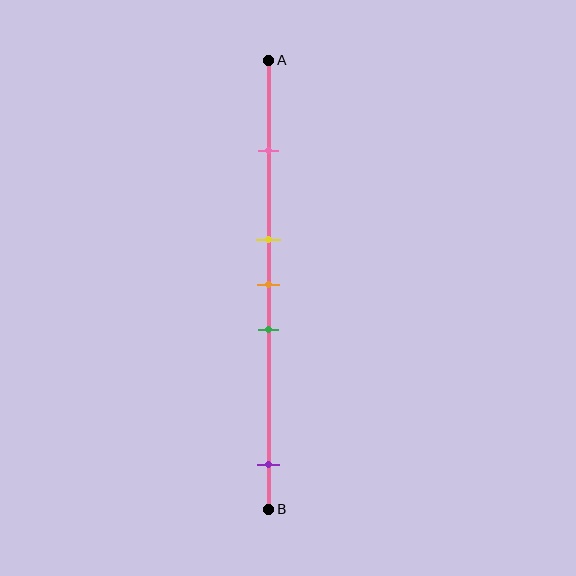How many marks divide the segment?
There are 5 marks dividing the segment.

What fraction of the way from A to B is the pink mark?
The pink mark is approximately 20% (0.2) of the way from A to B.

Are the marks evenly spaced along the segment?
No, the marks are not evenly spaced.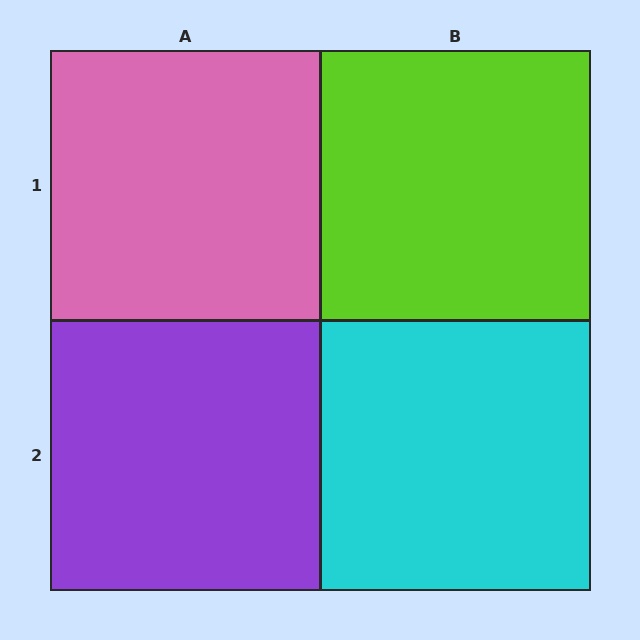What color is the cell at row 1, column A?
Pink.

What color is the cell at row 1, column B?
Lime.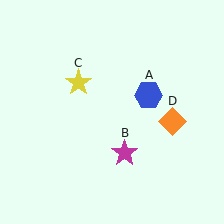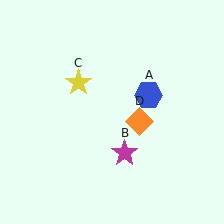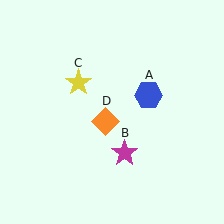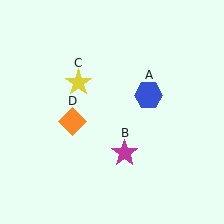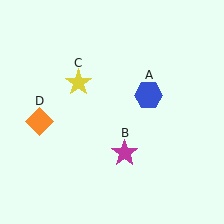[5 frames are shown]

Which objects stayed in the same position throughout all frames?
Blue hexagon (object A) and magenta star (object B) and yellow star (object C) remained stationary.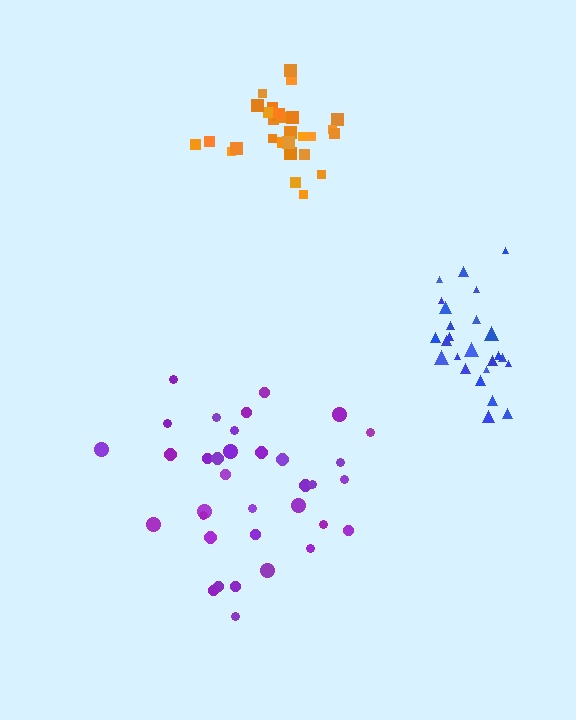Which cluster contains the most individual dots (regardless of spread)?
Purple (35).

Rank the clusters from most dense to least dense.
orange, blue, purple.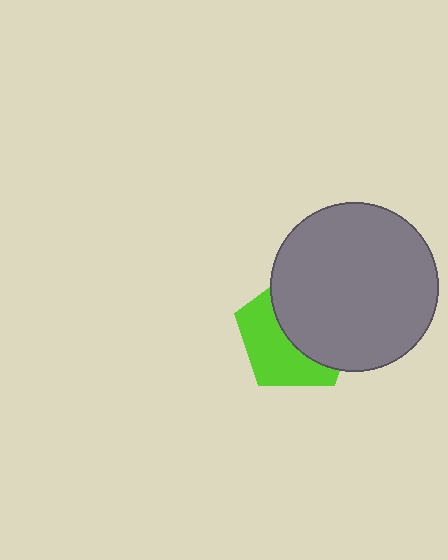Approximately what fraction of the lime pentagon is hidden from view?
Roughly 54% of the lime pentagon is hidden behind the gray circle.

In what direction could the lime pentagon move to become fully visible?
The lime pentagon could move left. That would shift it out from behind the gray circle entirely.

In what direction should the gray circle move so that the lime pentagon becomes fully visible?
The gray circle should move right. That is the shortest direction to clear the overlap and leave the lime pentagon fully visible.